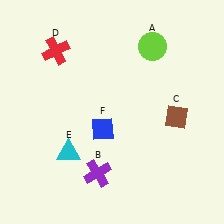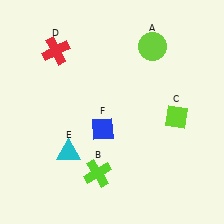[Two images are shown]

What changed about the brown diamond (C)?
In Image 1, C is brown. In Image 2, it changed to lime.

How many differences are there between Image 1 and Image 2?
There are 2 differences between the two images.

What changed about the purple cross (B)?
In Image 1, B is purple. In Image 2, it changed to lime.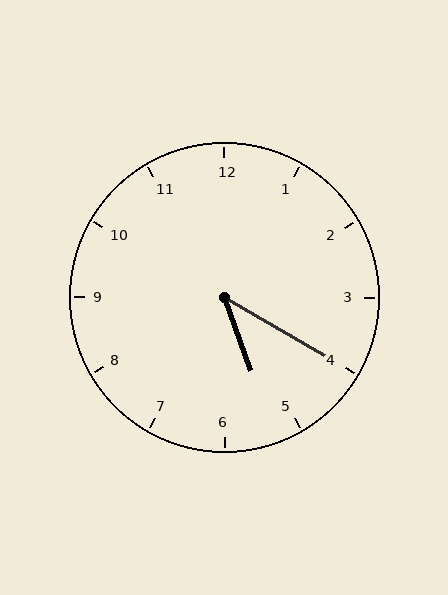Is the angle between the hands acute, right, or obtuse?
It is acute.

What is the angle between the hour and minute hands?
Approximately 40 degrees.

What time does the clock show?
5:20.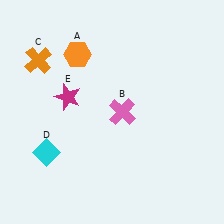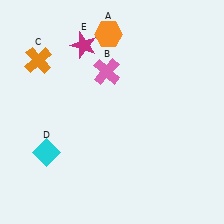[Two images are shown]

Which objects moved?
The objects that moved are: the orange hexagon (A), the pink cross (B), the magenta star (E).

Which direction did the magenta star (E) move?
The magenta star (E) moved up.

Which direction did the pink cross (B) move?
The pink cross (B) moved up.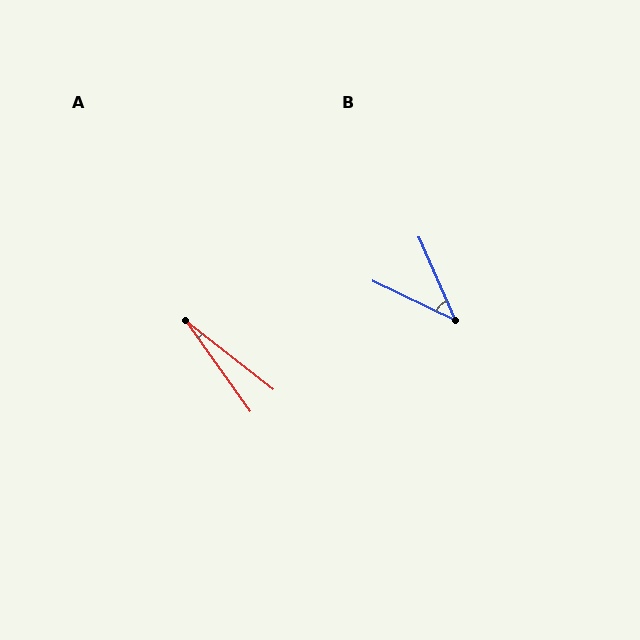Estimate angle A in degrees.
Approximately 17 degrees.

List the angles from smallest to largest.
A (17°), B (41°).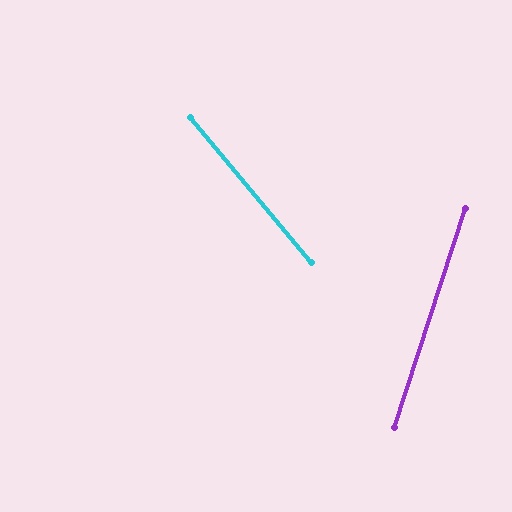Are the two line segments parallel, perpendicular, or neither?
Neither parallel nor perpendicular — they differ by about 58°.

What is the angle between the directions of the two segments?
Approximately 58 degrees.